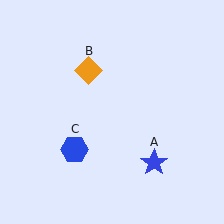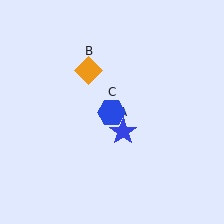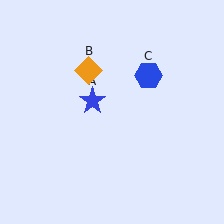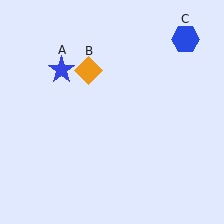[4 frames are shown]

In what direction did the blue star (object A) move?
The blue star (object A) moved up and to the left.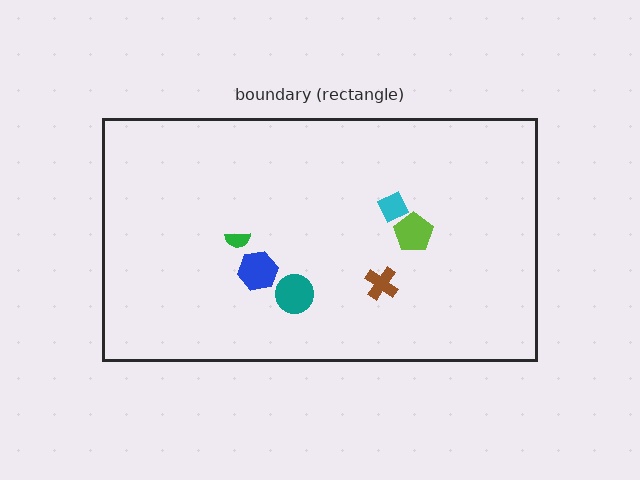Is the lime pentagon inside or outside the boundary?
Inside.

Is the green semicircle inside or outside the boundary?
Inside.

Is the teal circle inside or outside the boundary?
Inside.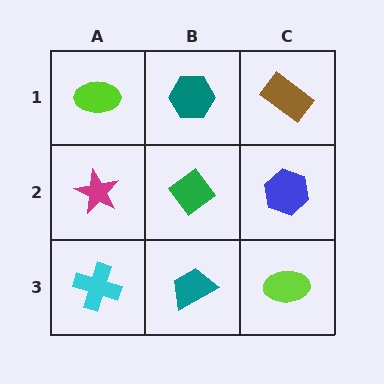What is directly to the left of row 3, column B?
A cyan cross.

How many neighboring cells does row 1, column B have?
3.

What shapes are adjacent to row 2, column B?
A teal hexagon (row 1, column B), a teal trapezoid (row 3, column B), a magenta star (row 2, column A), a blue hexagon (row 2, column C).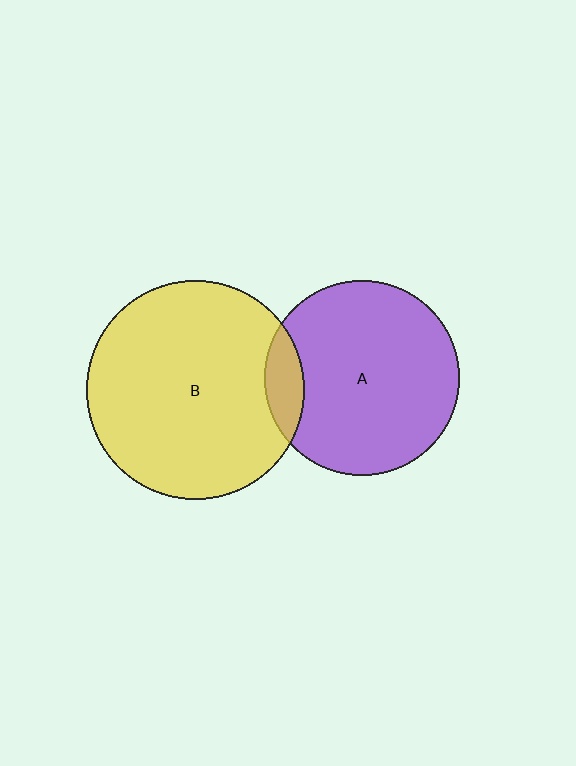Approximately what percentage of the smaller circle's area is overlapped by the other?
Approximately 10%.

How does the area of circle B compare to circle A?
Approximately 1.3 times.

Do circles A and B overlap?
Yes.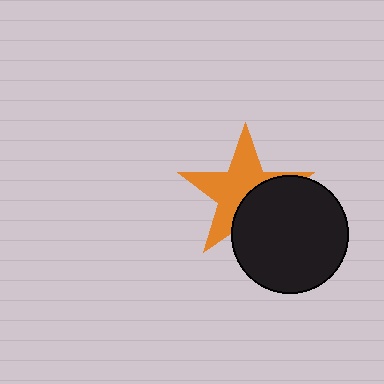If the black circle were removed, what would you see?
You would see the complete orange star.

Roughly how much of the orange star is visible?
About half of it is visible (roughly 60%).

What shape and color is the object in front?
The object in front is a black circle.